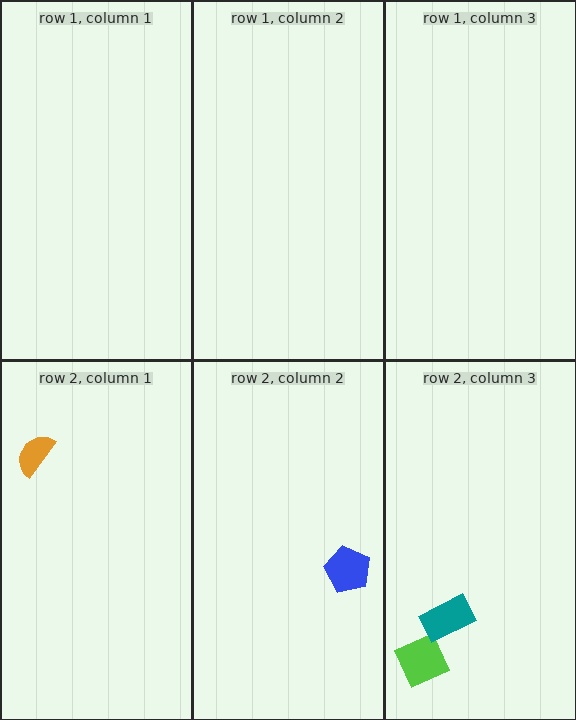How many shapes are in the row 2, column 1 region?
1.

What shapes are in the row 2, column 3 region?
The lime square, the teal rectangle.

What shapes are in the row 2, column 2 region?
The blue pentagon.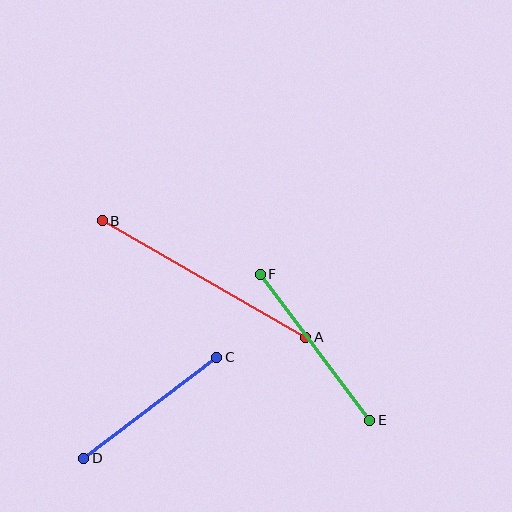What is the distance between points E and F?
The distance is approximately 183 pixels.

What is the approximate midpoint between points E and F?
The midpoint is at approximately (315, 347) pixels.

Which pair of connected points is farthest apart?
Points A and B are farthest apart.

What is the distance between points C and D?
The distance is approximately 167 pixels.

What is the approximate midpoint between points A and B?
The midpoint is at approximately (204, 279) pixels.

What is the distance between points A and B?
The distance is approximately 235 pixels.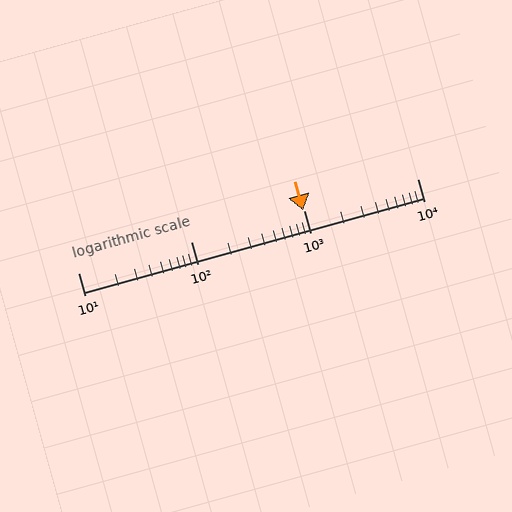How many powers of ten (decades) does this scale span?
The scale spans 3 decades, from 10 to 10000.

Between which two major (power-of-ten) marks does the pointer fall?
The pointer is between 100 and 1000.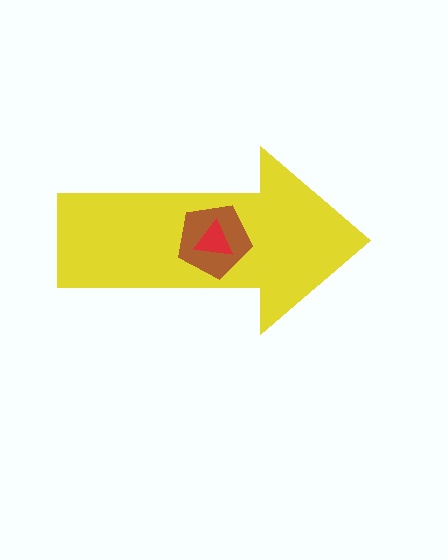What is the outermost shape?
The yellow arrow.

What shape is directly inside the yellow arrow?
The brown pentagon.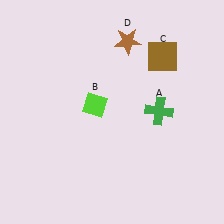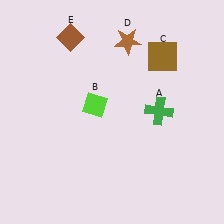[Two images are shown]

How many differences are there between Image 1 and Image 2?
There is 1 difference between the two images.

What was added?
A brown diamond (E) was added in Image 2.